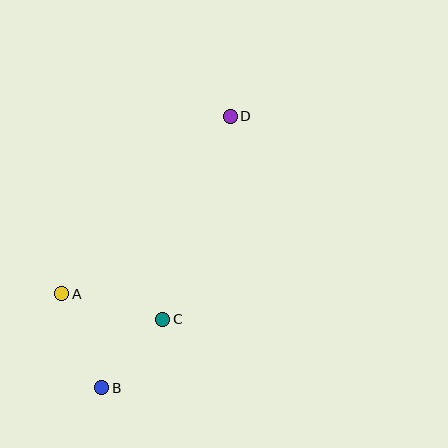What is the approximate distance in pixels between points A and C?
The distance between A and C is approximately 104 pixels.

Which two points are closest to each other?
Points B and C are closest to each other.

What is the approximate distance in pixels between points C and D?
The distance between C and D is approximately 214 pixels.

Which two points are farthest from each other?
Points B and D are farthest from each other.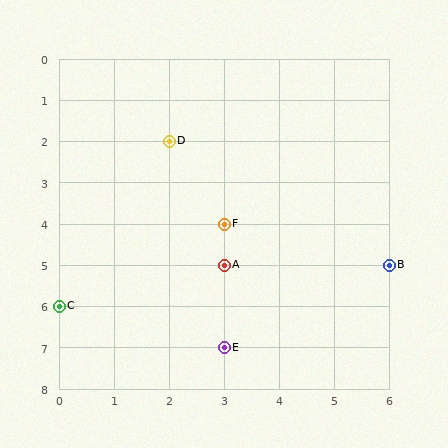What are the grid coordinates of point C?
Point C is at grid coordinates (0, 6).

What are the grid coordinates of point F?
Point F is at grid coordinates (3, 4).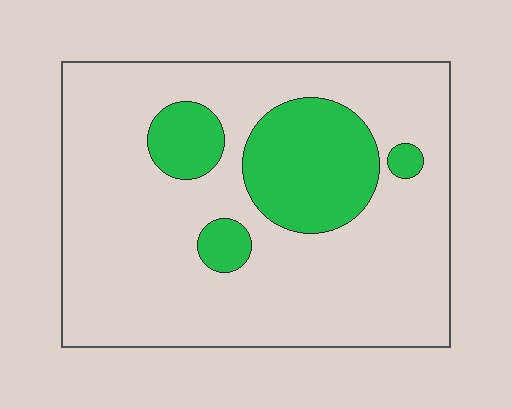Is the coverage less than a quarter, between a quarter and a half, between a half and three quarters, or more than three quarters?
Less than a quarter.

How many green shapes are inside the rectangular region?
4.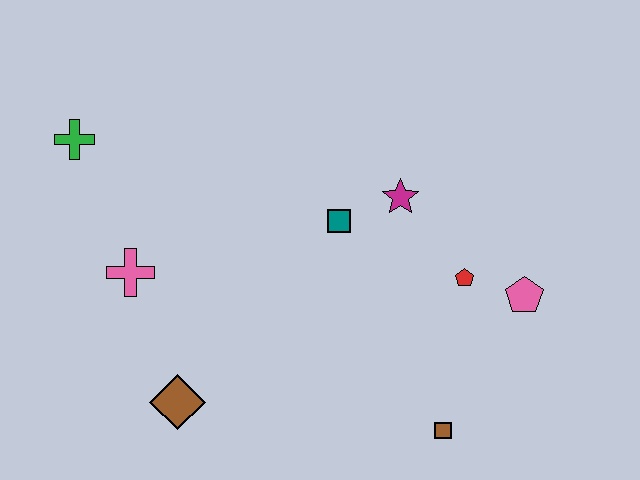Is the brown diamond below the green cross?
Yes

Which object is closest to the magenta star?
The teal square is closest to the magenta star.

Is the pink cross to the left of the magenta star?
Yes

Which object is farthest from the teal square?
The green cross is farthest from the teal square.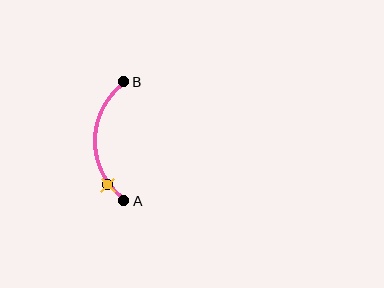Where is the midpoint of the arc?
The arc midpoint is the point on the curve farthest from the straight line joining A and B. It sits to the left of that line.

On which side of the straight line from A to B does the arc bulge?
The arc bulges to the left of the straight line connecting A and B.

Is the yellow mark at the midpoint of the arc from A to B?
No. The yellow mark lies on the arc but is closer to endpoint A. The arc midpoint would be at the point on the curve equidistant along the arc from both A and B.